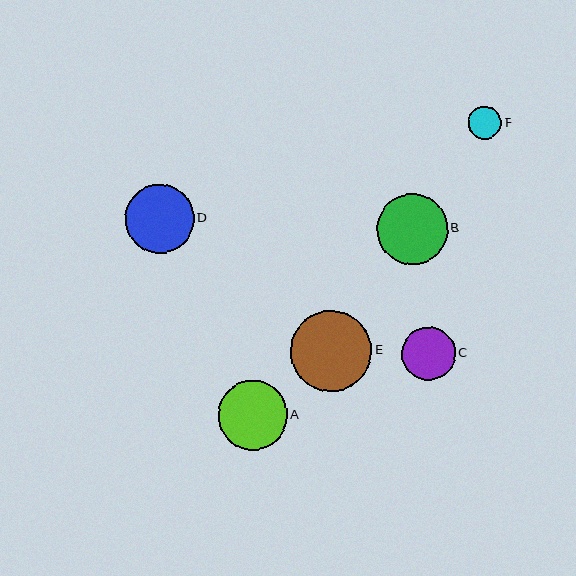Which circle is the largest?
Circle E is the largest with a size of approximately 81 pixels.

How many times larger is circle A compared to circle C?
Circle A is approximately 1.3 times the size of circle C.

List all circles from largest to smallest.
From largest to smallest: E, B, A, D, C, F.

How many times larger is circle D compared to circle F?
Circle D is approximately 2.1 times the size of circle F.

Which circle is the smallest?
Circle F is the smallest with a size of approximately 33 pixels.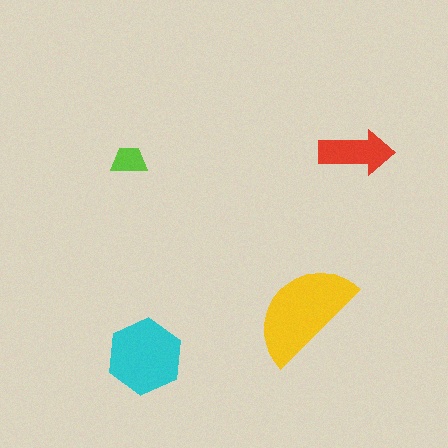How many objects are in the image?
There are 4 objects in the image.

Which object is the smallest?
The lime trapezoid.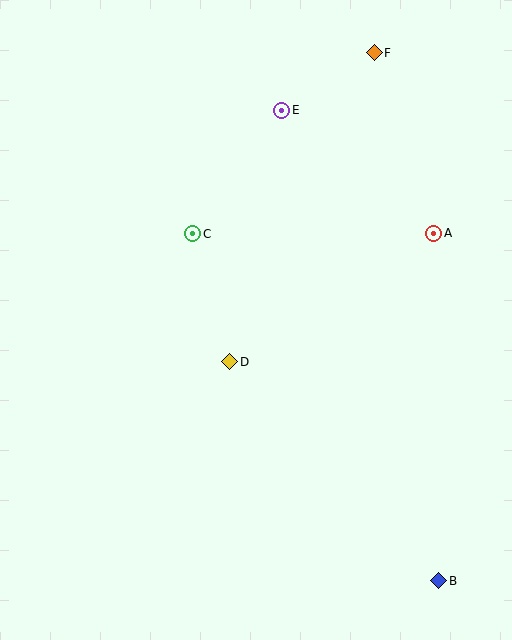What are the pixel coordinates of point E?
Point E is at (282, 110).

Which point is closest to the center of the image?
Point D at (230, 362) is closest to the center.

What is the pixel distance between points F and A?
The distance between F and A is 190 pixels.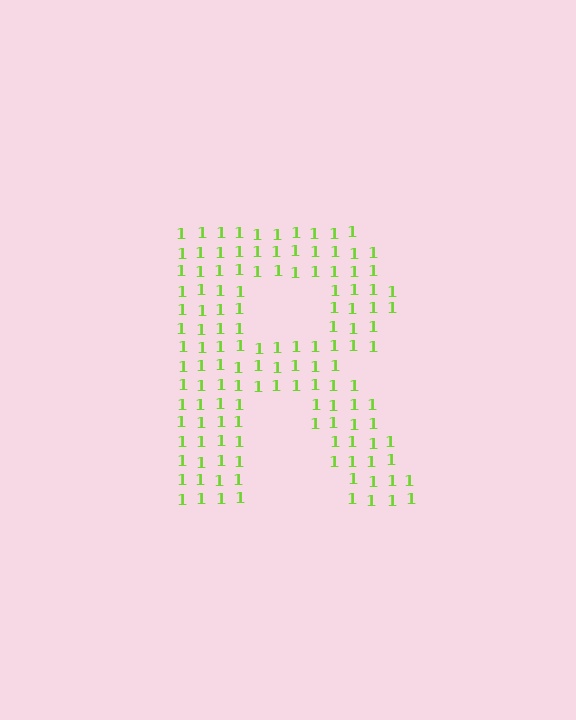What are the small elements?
The small elements are digit 1's.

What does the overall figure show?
The overall figure shows the letter R.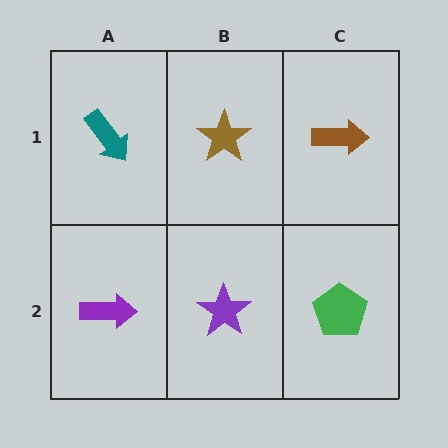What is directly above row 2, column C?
A brown arrow.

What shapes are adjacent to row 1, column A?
A purple arrow (row 2, column A), a brown star (row 1, column B).